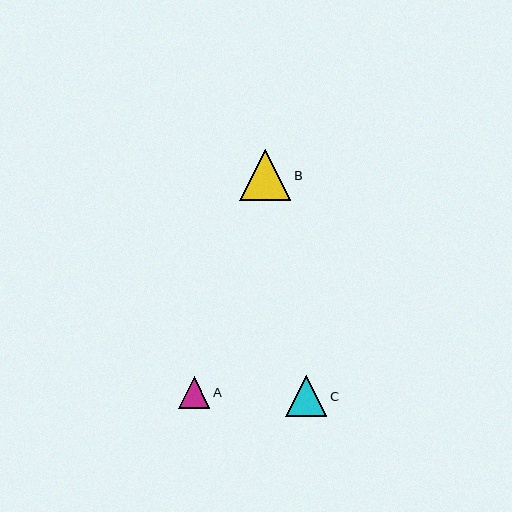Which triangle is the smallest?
Triangle A is the smallest with a size of approximately 32 pixels.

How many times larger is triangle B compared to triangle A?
Triangle B is approximately 1.6 times the size of triangle A.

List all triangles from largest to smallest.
From largest to smallest: B, C, A.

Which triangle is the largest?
Triangle B is the largest with a size of approximately 51 pixels.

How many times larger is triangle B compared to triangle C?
Triangle B is approximately 1.2 times the size of triangle C.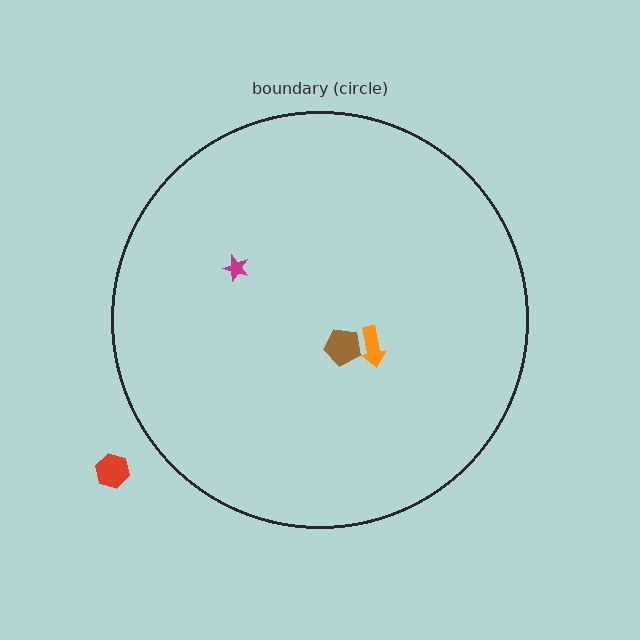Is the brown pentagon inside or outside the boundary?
Inside.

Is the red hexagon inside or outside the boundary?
Outside.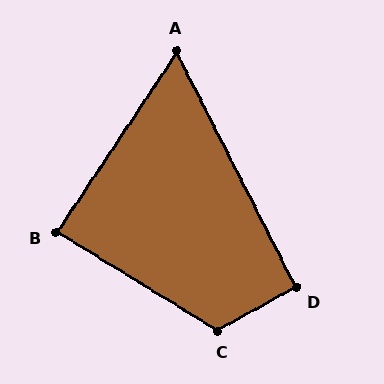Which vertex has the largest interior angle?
C, at approximately 119 degrees.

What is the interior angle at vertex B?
Approximately 88 degrees (approximately right).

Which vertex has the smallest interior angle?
A, at approximately 61 degrees.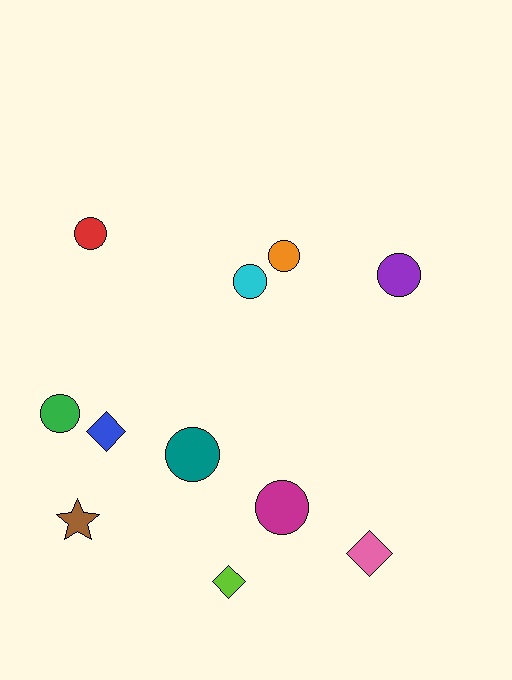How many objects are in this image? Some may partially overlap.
There are 11 objects.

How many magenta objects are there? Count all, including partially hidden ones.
There is 1 magenta object.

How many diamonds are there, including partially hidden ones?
There are 3 diamonds.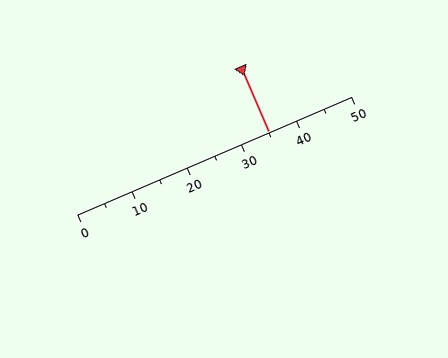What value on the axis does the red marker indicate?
The marker indicates approximately 35.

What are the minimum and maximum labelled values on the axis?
The axis runs from 0 to 50.